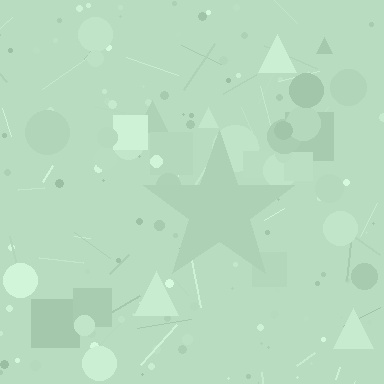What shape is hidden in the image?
A star is hidden in the image.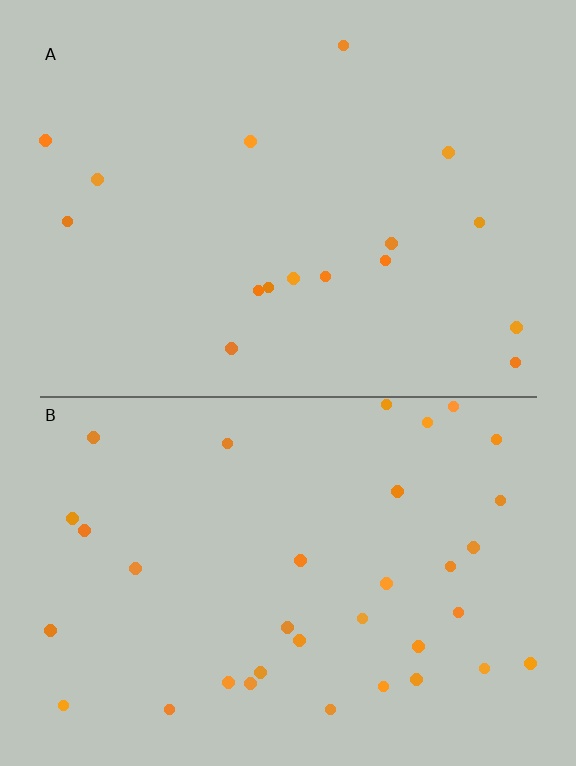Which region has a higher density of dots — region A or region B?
B (the bottom).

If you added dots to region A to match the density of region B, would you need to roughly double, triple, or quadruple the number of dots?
Approximately double.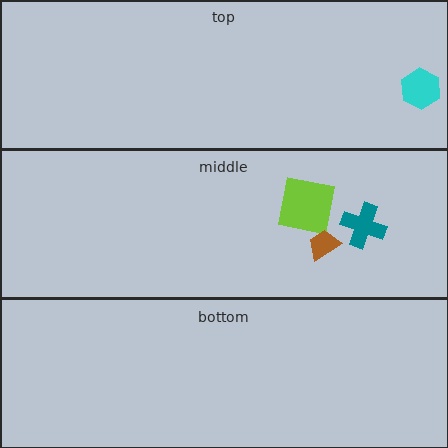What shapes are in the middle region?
The teal cross, the lime square, the brown trapezoid.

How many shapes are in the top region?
1.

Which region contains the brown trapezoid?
The middle region.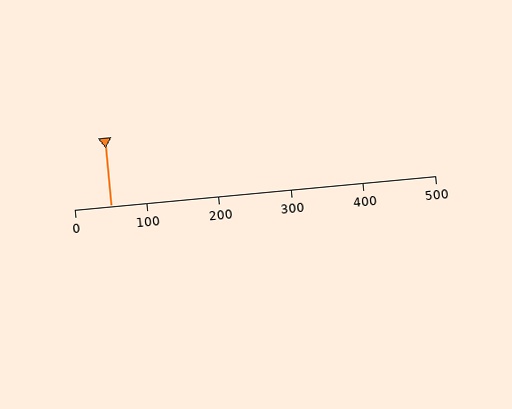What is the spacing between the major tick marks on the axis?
The major ticks are spaced 100 apart.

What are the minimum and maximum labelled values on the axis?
The axis runs from 0 to 500.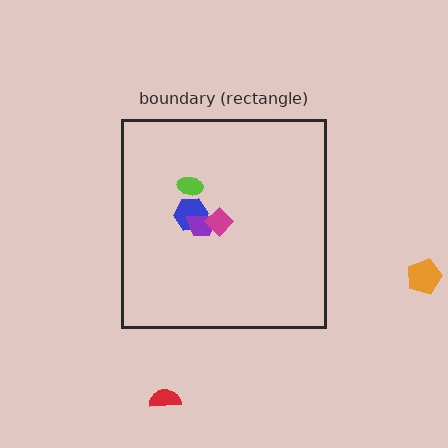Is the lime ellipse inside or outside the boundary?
Inside.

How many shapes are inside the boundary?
4 inside, 2 outside.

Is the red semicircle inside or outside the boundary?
Outside.